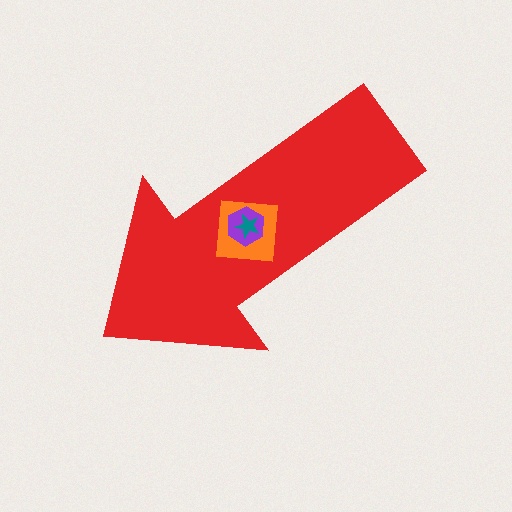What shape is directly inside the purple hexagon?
The teal star.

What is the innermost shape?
The teal star.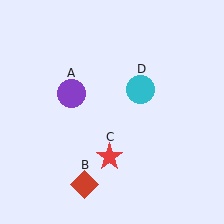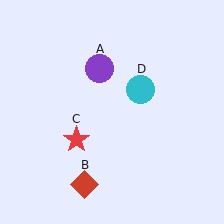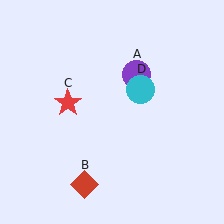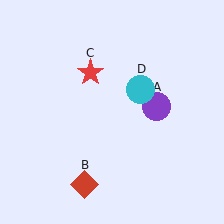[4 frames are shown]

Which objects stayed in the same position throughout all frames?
Red diamond (object B) and cyan circle (object D) remained stationary.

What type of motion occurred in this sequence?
The purple circle (object A), red star (object C) rotated clockwise around the center of the scene.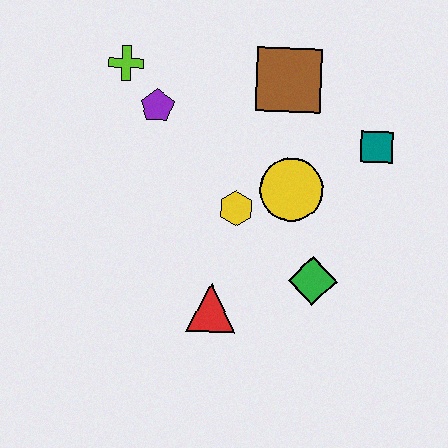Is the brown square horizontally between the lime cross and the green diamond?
Yes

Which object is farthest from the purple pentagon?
The green diamond is farthest from the purple pentagon.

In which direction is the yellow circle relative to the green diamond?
The yellow circle is above the green diamond.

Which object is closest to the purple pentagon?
The lime cross is closest to the purple pentagon.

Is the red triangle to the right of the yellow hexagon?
No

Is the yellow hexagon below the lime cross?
Yes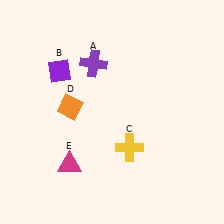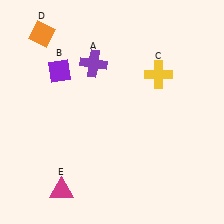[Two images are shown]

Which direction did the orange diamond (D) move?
The orange diamond (D) moved up.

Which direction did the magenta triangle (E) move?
The magenta triangle (E) moved down.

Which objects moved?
The objects that moved are: the yellow cross (C), the orange diamond (D), the magenta triangle (E).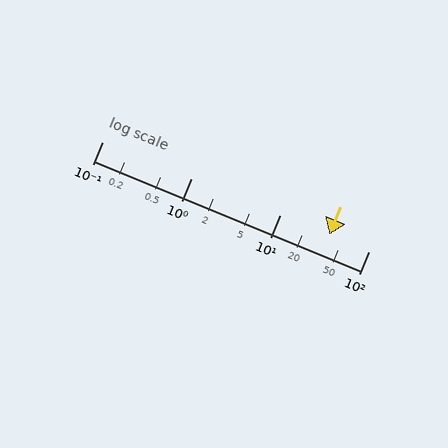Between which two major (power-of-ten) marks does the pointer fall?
The pointer is between 10 and 100.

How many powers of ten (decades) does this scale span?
The scale spans 3 decades, from 0.1 to 100.